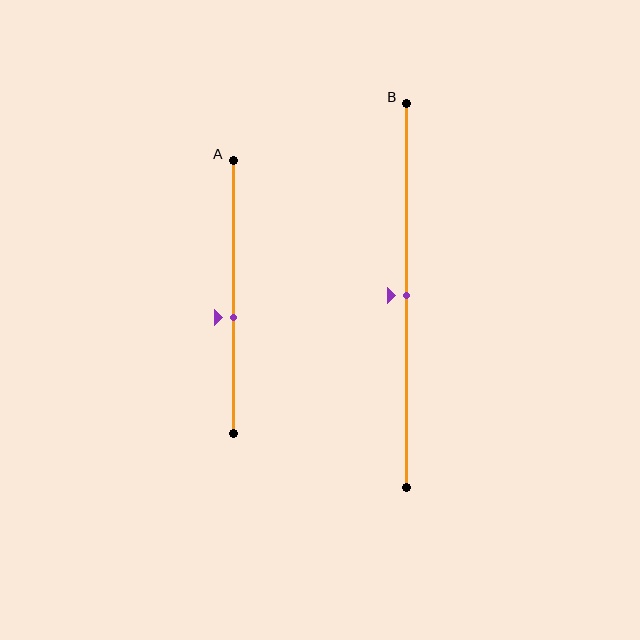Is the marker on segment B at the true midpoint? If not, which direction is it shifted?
Yes, the marker on segment B is at the true midpoint.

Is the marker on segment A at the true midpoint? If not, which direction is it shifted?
No, the marker on segment A is shifted downward by about 7% of the segment length.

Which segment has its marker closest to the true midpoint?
Segment B has its marker closest to the true midpoint.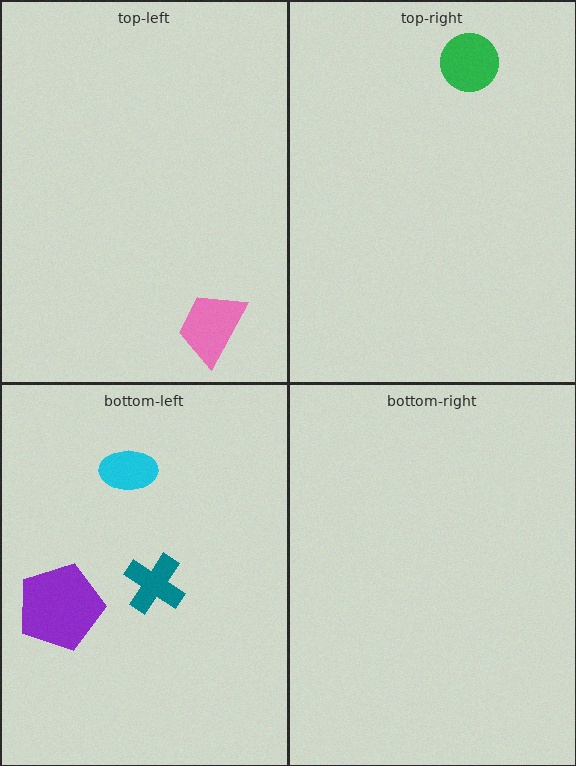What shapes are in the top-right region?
The green circle.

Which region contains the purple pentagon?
The bottom-left region.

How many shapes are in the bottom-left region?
3.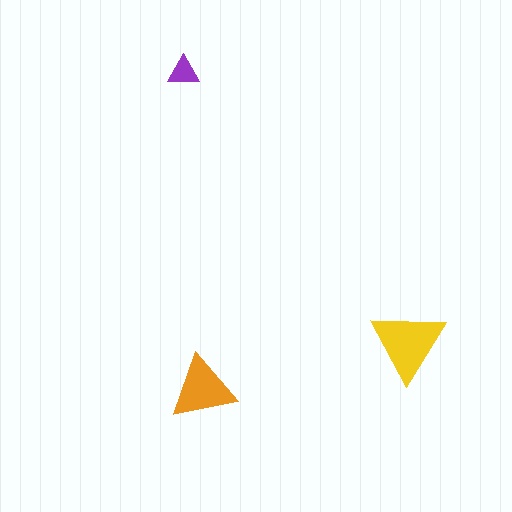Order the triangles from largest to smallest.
the yellow one, the orange one, the purple one.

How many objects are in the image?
There are 3 objects in the image.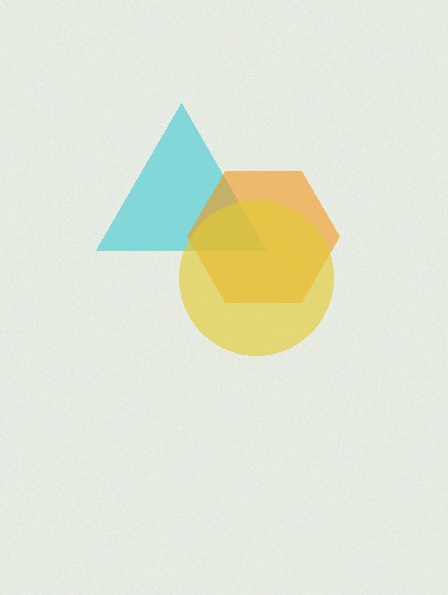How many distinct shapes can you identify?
There are 3 distinct shapes: a cyan triangle, an orange hexagon, a yellow circle.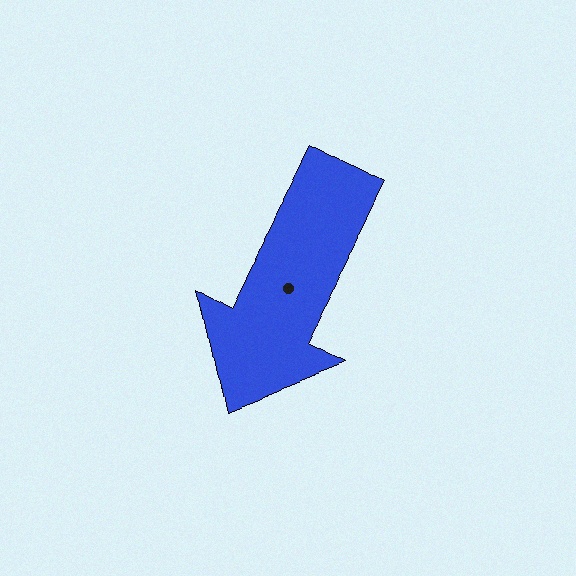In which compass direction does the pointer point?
Southwest.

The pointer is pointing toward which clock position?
Roughly 7 o'clock.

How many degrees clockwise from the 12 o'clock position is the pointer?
Approximately 208 degrees.